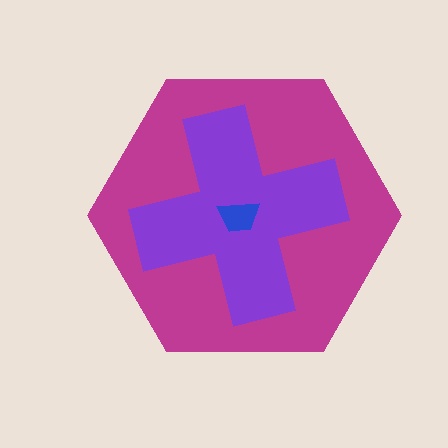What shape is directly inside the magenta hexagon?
The purple cross.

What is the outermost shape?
The magenta hexagon.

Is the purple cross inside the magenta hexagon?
Yes.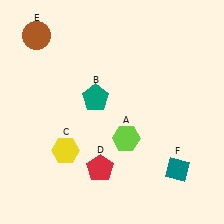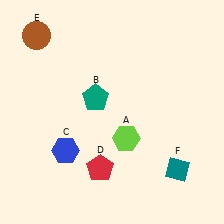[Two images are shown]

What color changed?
The hexagon (C) changed from yellow in Image 1 to blue in Image 2.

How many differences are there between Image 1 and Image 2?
There is 1 difference between the two images.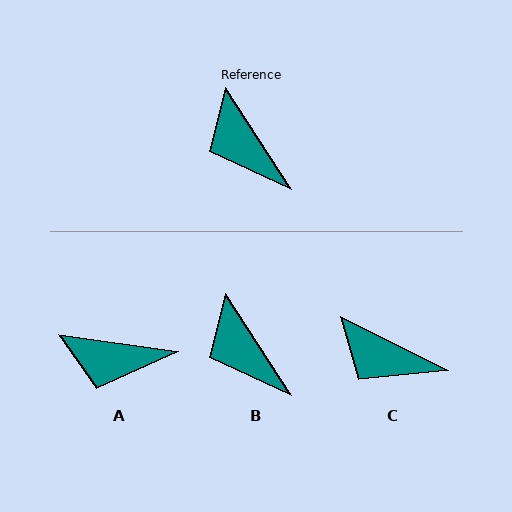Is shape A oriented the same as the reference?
No, it is off by about 49 degrees.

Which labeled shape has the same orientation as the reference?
B.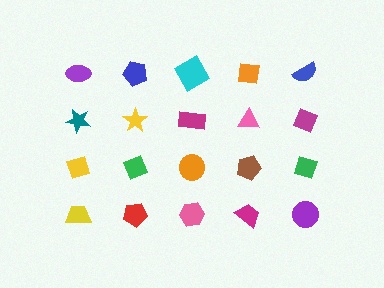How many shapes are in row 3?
5 shapes.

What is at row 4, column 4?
A magenta trapezoid.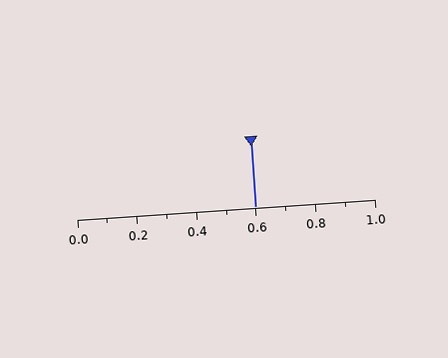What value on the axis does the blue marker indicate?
The marker indicates approximately 0.6.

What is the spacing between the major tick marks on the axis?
The major ticks are spaced 0.2 apart.